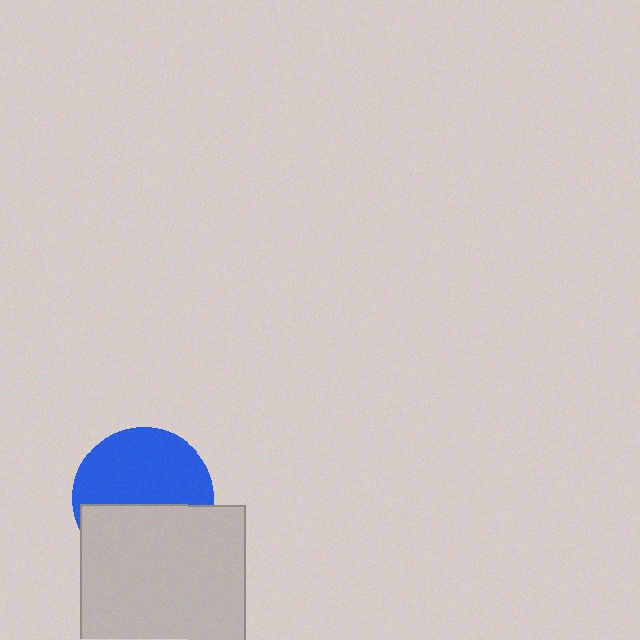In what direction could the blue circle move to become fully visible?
The blue circle could move up. That would shift it out from behind the light gray square entirely.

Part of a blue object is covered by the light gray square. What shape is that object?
It is a circle.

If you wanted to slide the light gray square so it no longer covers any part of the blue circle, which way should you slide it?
Slide it down — that is the most direct way to separate the two shapes.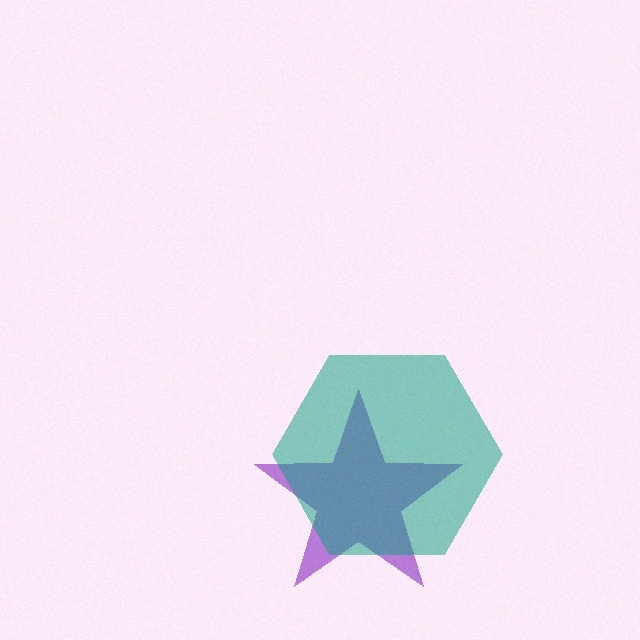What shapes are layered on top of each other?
The layered shapes are: a purple star, a teal hexagon.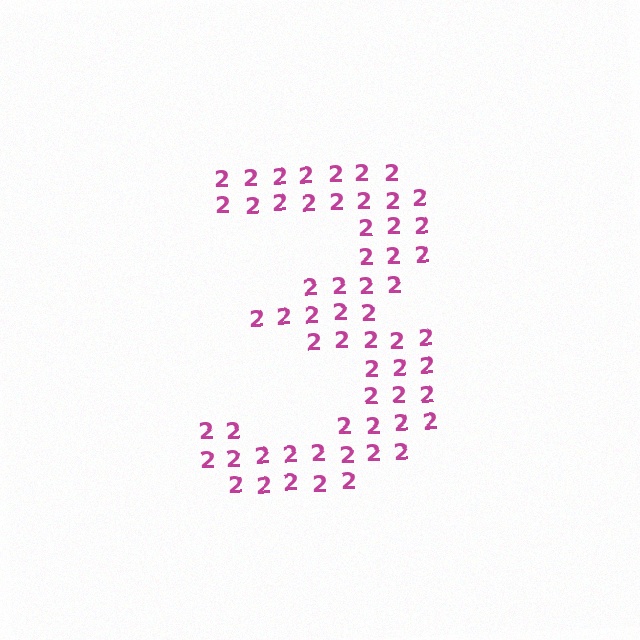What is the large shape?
The large shape is the digit 3.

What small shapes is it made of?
It is made of small digit 2's.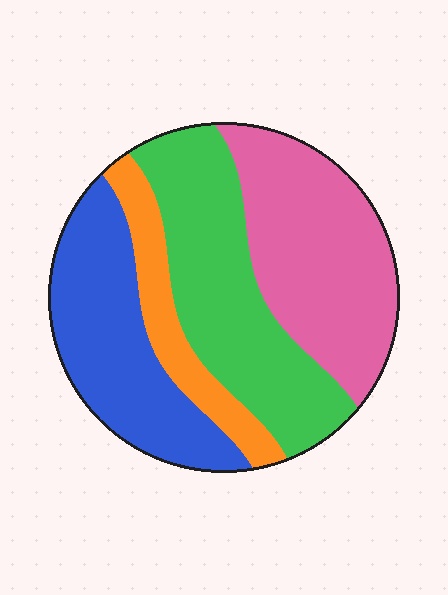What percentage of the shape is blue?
Blue covers roughly 25% of the shape.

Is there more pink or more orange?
Pink.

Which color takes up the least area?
Orange, at roughly 10%.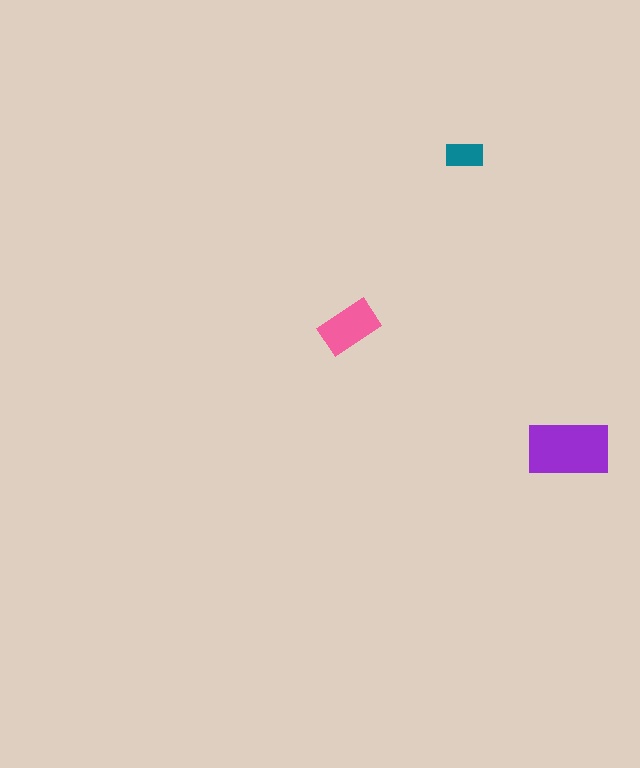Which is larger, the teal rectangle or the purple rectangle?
The purple one.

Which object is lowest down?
The purple rectangle is bottommost.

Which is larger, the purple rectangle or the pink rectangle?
The purple one.